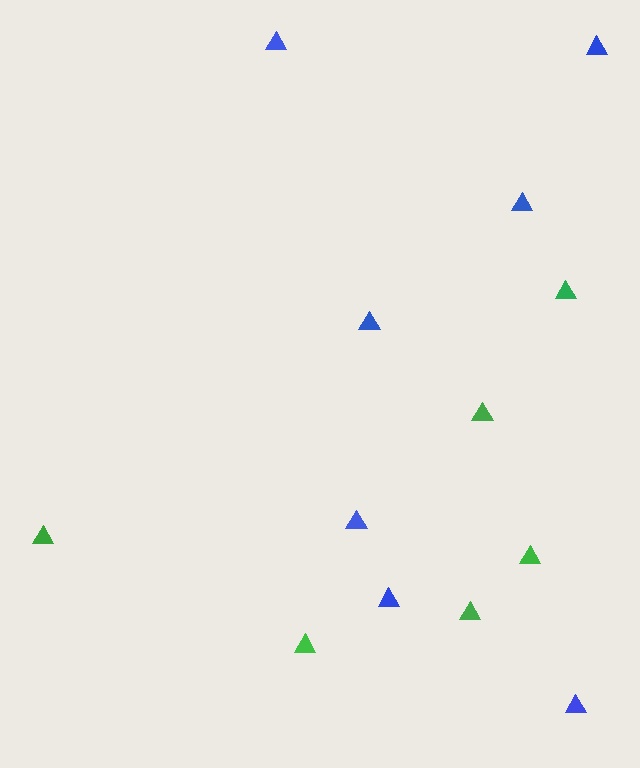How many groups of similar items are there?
There are 2 groups: one group of green triangles (6) and one group of blue triangles (7).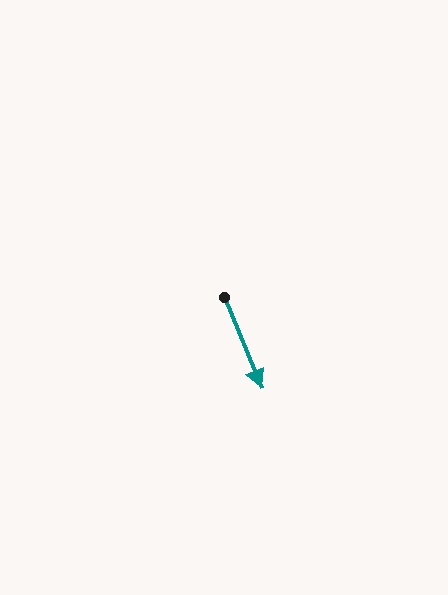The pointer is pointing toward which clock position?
Roughly 5 o'clock.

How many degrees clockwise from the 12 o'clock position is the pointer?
Approximately 157 degrees.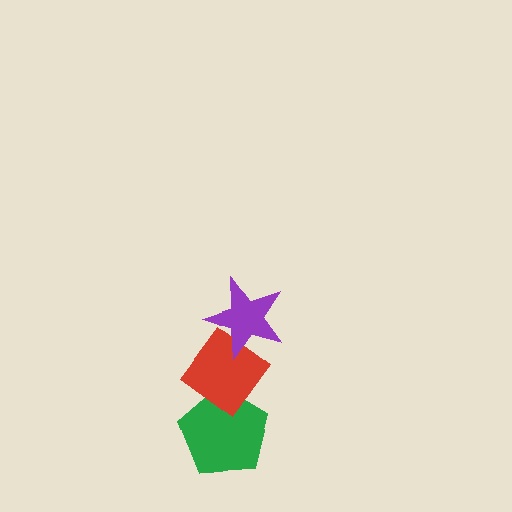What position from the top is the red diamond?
The red diamond is 2nd from the top.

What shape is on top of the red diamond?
The purple star is on top of the red diamond.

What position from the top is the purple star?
The purple star is 1st from the top.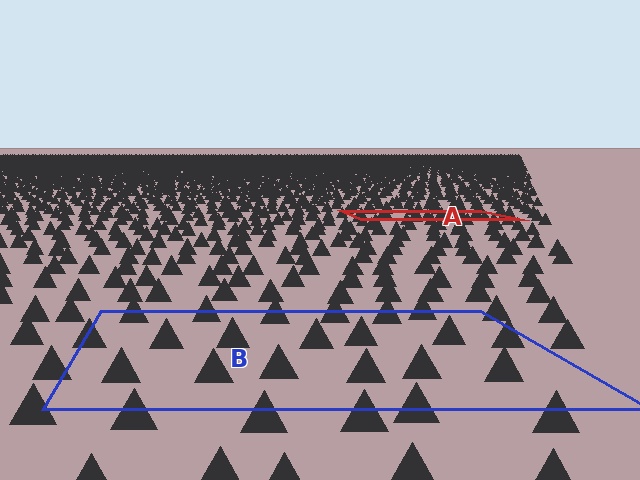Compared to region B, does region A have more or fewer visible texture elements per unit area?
Region A has more texture elements per unit area — they are packed more densely because it is farther away.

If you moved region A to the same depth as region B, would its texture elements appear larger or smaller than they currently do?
They would appear larger. At a closer depth, the same texture elements are projected at a bigger on-screen size.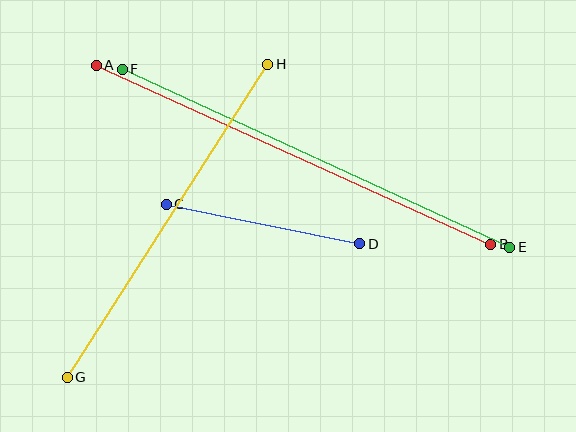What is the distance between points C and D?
The distance is approximately 197 pixels.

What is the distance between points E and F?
The distance is approximately 426 pixels.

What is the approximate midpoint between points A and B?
The midpoint is at approximately (293, 155) pixels.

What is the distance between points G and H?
The distance is approximately 372 pixels.